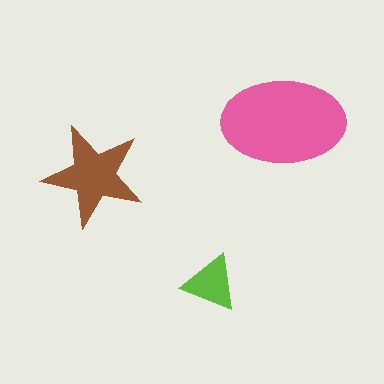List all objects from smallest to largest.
The lime triangle, the brown star, the pink ellipse.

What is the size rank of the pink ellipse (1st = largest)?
1st.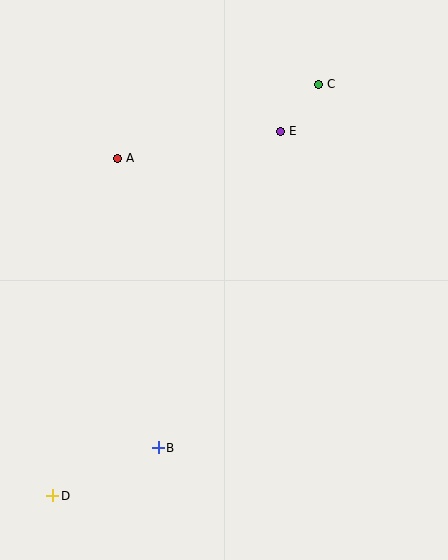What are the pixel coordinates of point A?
Point A is at (118, 158).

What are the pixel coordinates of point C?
Point C is at (319, 84).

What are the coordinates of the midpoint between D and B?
The midpoint between D and B is at (106, 472).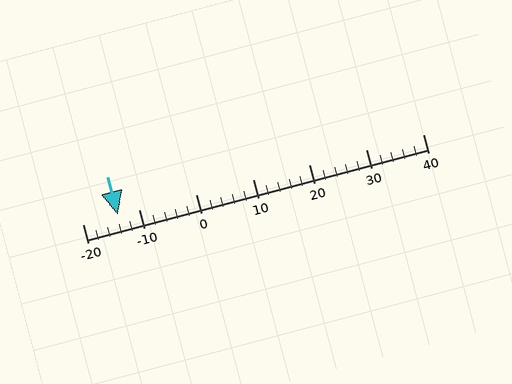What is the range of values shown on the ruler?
The ruler shows values from -20 to 40.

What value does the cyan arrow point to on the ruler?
The cyan arrow points to approximately -14.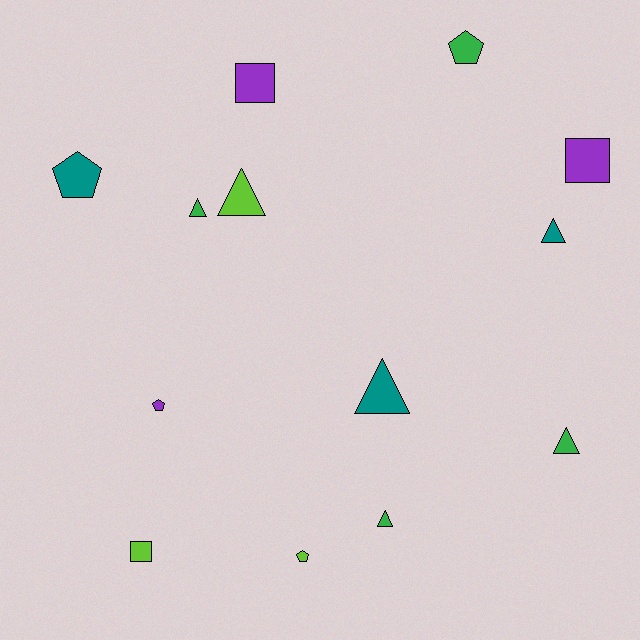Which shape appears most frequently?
Triangle, with 6 objects.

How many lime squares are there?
There is 1 lime square.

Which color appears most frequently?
Green, with 4 objects.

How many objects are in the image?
There are 13 objects.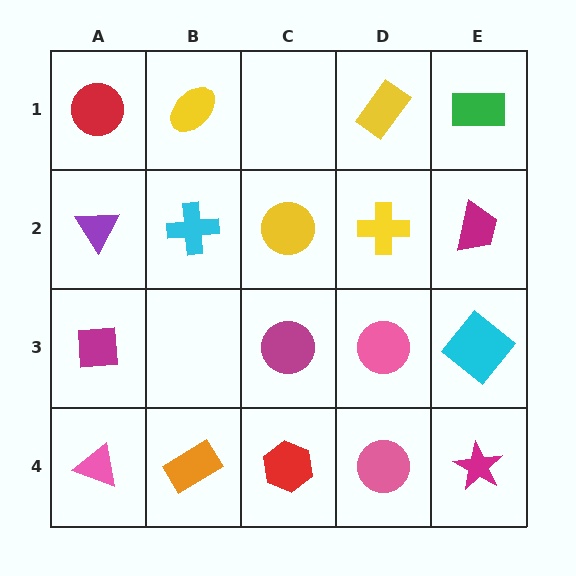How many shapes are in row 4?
5 shapes.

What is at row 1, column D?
A yellow rectangle.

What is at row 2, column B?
A cyan cross.